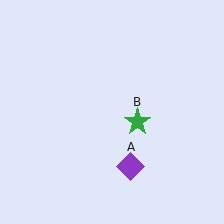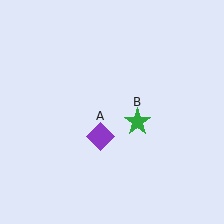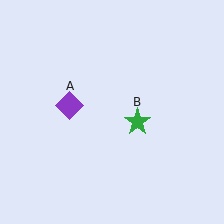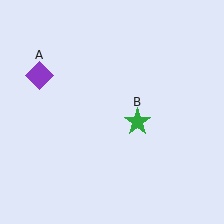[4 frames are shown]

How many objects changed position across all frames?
1 object changed position: purple diamond (object A).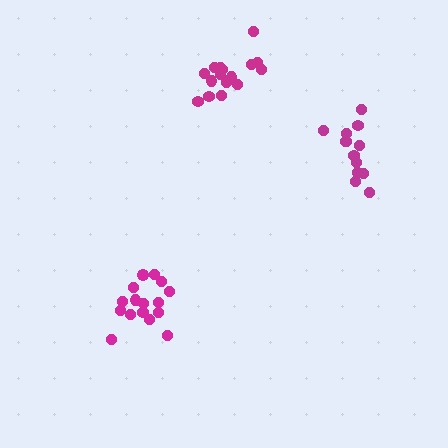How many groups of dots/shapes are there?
There are 3 groups.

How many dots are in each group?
Group 1: 13 dots, Group 2: 16 dots, Group 3: 16 dots (45 total).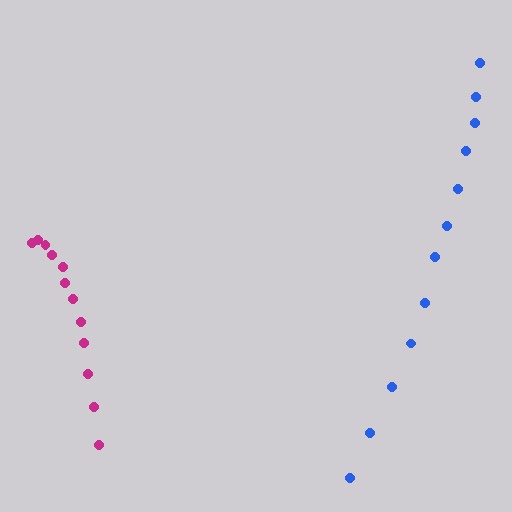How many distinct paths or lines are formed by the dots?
There are 2 distinct paths.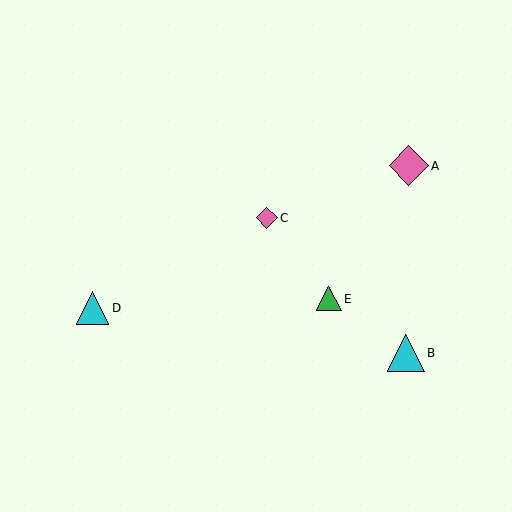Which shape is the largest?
The pink diamond (labeled A) is the largest.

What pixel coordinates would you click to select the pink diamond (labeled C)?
Click at (267, 218) to select the pink diamond C.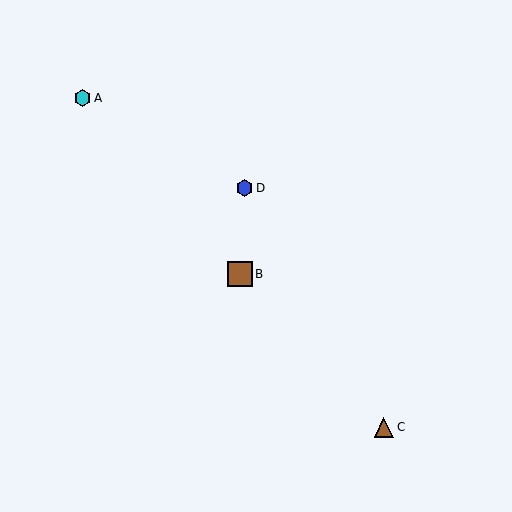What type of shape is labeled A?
Shape A is a cyan hexagon.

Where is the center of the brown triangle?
The center of the brown triangle is at (384, 427).